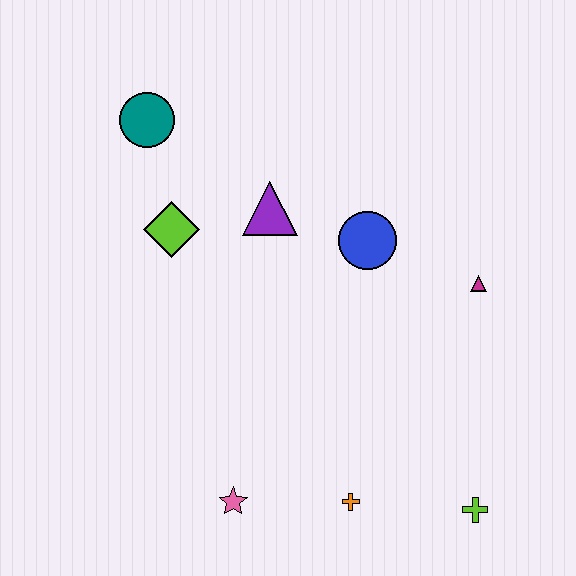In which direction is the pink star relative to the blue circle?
The pink star is below the blue circle.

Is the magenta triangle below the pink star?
No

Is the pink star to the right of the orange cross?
No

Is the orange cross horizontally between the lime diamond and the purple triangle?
No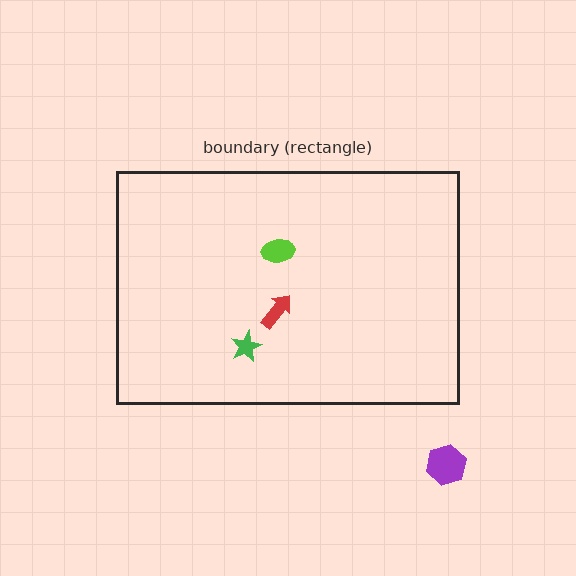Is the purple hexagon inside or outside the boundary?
Outside.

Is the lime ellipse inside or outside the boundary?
Inside.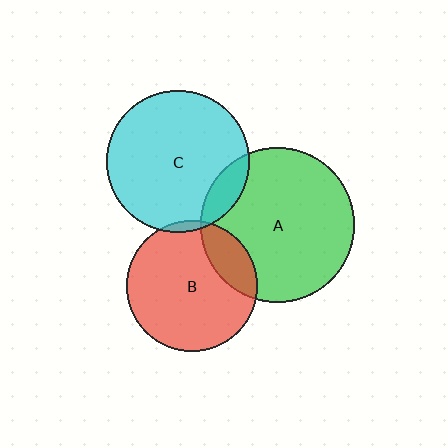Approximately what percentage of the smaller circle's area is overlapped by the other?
Approximately 5%.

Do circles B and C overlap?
Yes.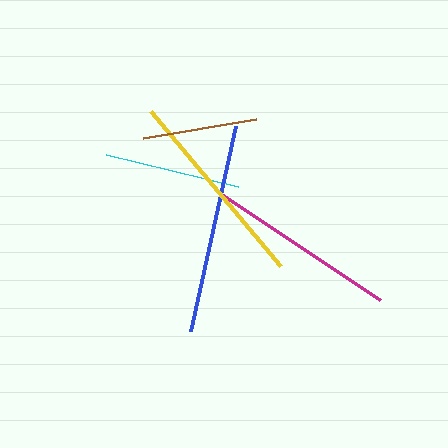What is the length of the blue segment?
The blue segment is approximately 210 pixels long.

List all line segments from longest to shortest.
From longest to shortest: blue, yellow, magenta, cyan, brown.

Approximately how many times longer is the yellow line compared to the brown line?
The yellow line is approximately 1.8 times the length of the brown line.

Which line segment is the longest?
The blue line is the longest at approximately 210 pixels.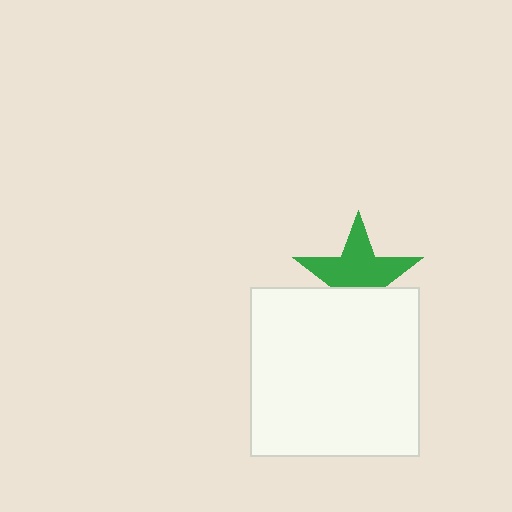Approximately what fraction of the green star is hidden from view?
Roughly 37% of the green star is hidden behind the white square.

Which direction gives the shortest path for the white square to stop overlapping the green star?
Moving down gives the shortest separation.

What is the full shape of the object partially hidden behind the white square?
The partially hidden object is a green star.